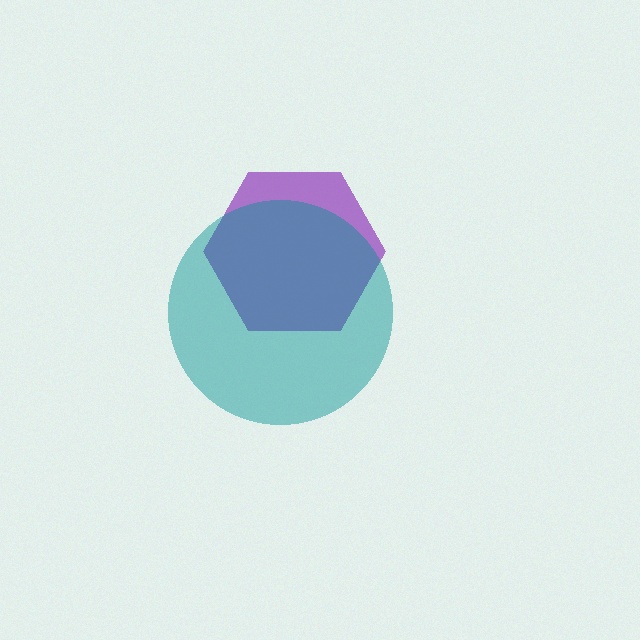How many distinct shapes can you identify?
There are 2 distinct shapes: a purple hexagon, a teal circle.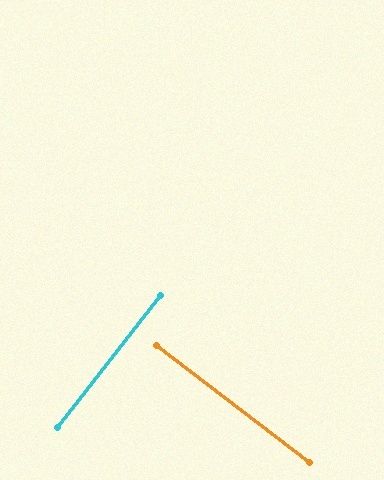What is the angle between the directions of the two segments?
Approximately 90 degrees.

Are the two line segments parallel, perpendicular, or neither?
Perpendicular — they meet at approximately 90°.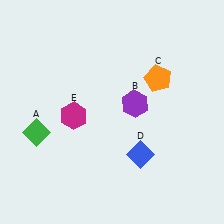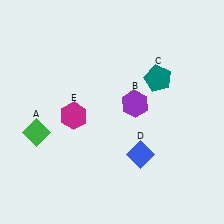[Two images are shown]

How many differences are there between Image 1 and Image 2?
There is 1 difference between the two images.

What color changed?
The pentagon (C) changed from orange in Image 1 to teal in Image 2.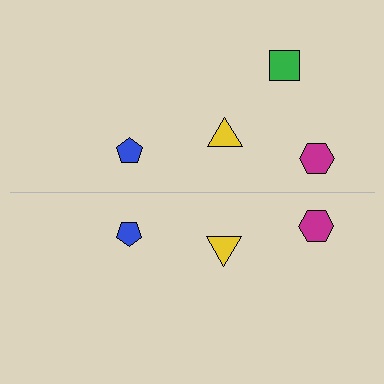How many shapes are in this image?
There are 7 shapes in this image.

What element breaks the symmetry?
A green square is missing from the bottom side.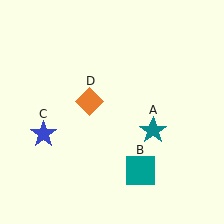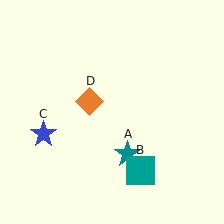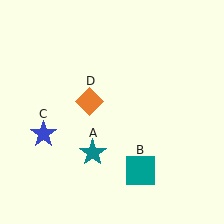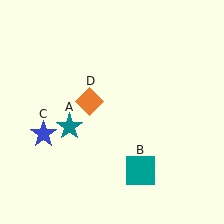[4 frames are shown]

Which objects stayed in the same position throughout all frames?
Teal square (object B) and blue star (object C) and orange diamond (object D) remained stationary.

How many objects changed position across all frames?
1 object changed position: teal star (object A).